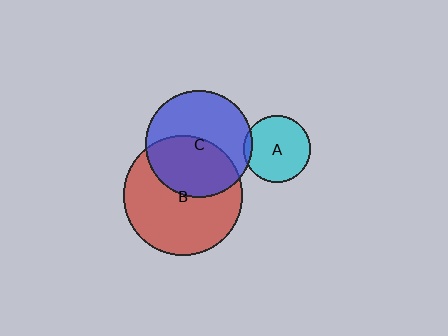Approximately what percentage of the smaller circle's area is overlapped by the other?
Approximately 45%.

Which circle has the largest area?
Circle B (red).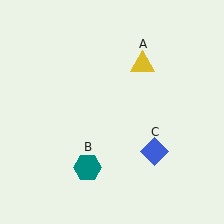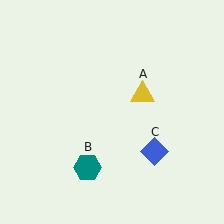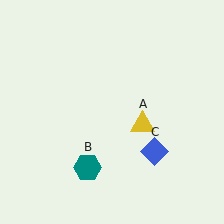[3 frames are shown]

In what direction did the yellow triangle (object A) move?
The yellow triangle (object A) moved down.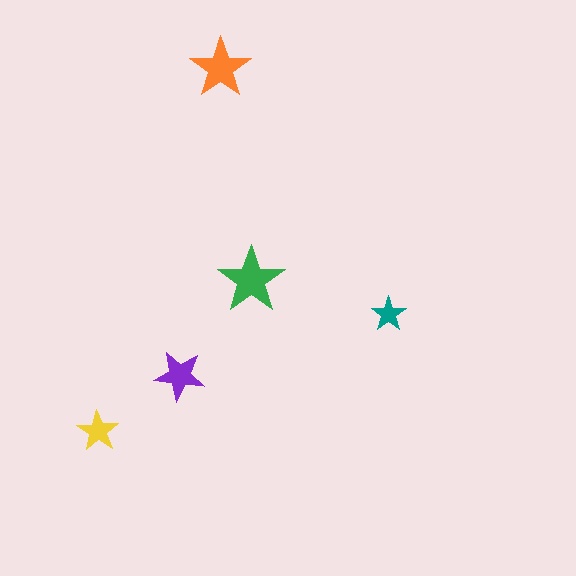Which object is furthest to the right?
The teal star is rightmost.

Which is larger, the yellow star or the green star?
The green one.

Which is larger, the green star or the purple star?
The green one.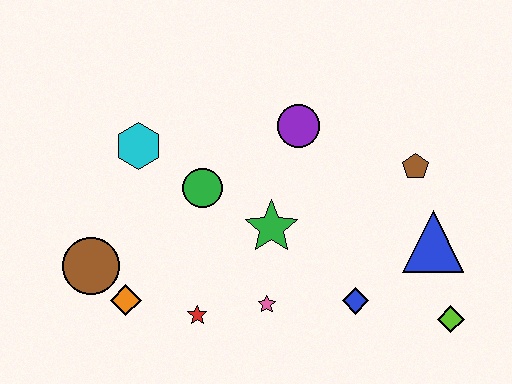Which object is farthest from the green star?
The lime diamond is farthest from the green star.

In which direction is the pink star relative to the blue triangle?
The pink star is to the left of the blue triangle.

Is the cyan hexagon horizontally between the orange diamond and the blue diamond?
Yes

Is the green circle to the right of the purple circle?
No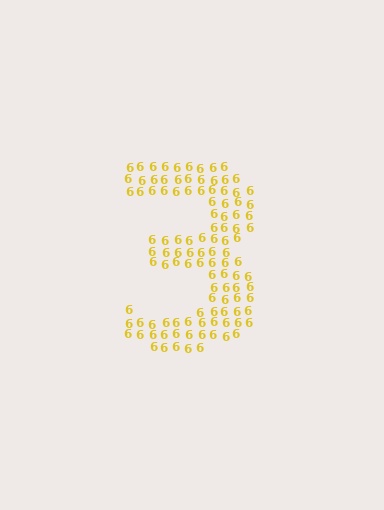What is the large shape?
The large shape is the digit 3.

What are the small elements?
The small elements are digit 6's.